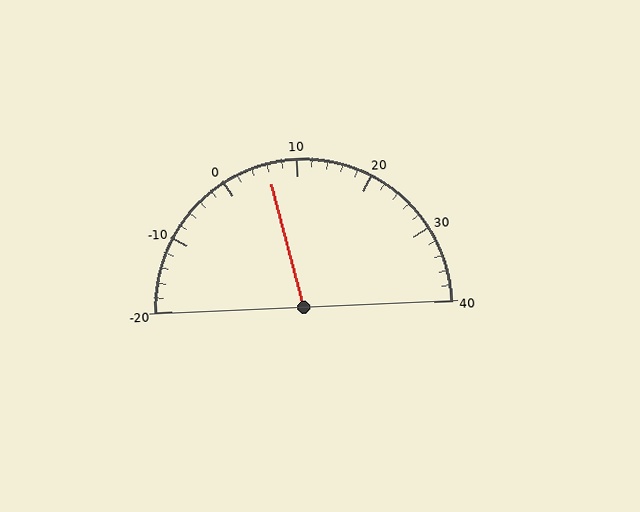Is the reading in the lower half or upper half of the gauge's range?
The reading is in the lower half of the range (-20 to 40).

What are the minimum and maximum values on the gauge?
The gauge ranges from -20 to 40.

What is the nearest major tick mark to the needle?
The nearest major tick mark is 10.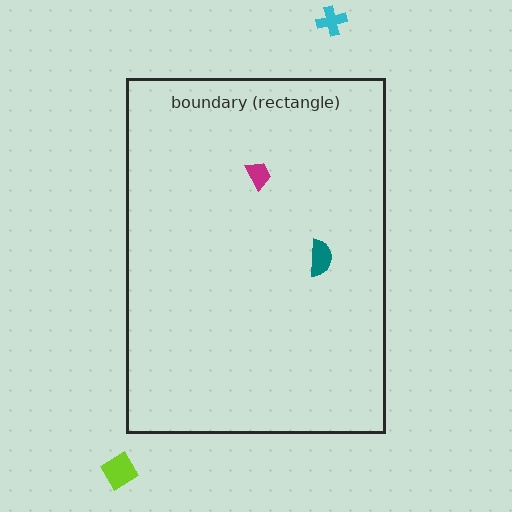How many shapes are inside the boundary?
2 inside, 2 outside.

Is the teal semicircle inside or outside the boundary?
Inside.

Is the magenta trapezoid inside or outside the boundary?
Inside.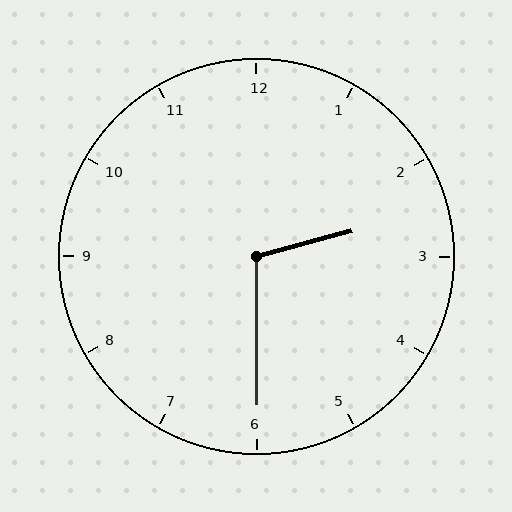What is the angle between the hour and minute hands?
Approximately 105 degrees.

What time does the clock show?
2:30.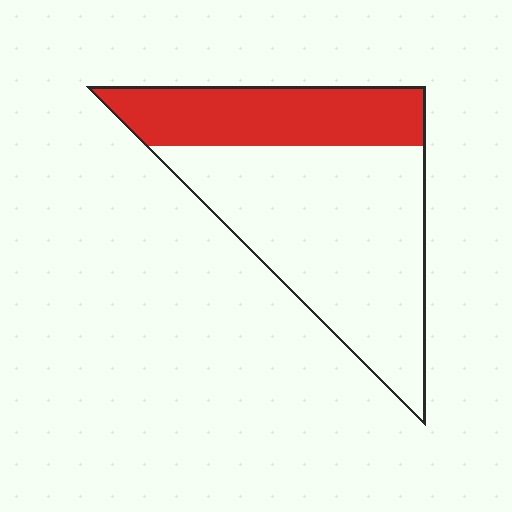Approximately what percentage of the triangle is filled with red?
Approximately 30%.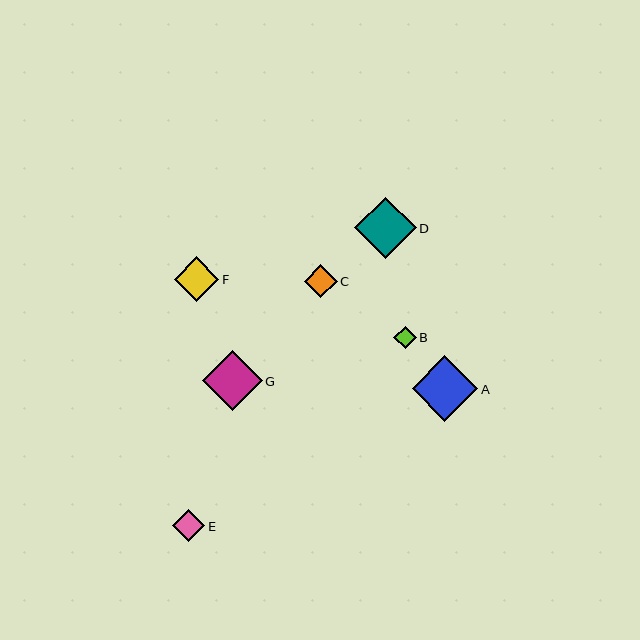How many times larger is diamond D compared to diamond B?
Diamond D is approximately 2.8 times the size of diamond B.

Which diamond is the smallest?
Diamond B is the smallest with a size of approximately 22 pixels.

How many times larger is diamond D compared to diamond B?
Diamond D is approximately 2.8 times the size of diamond B.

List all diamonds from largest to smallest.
From largest to smallest: A, D, G, F, C, E, B.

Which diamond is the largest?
Diamond A is the largest with a size of approximately 66 pixels.